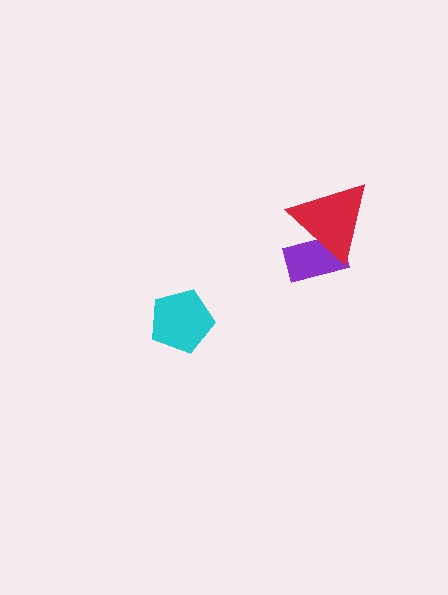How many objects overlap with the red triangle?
1 object overlaps with the red triangle.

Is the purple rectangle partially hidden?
Yes, it is partially covered by another shape.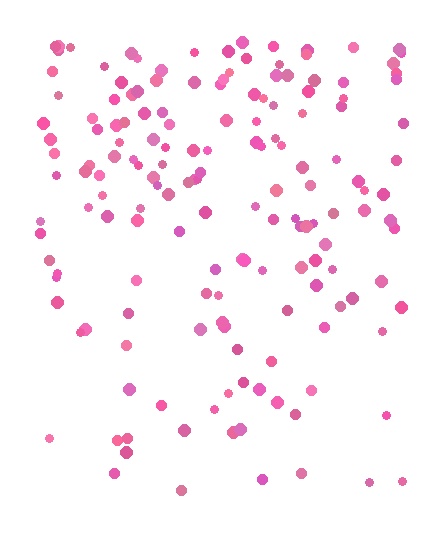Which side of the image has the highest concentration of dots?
The top.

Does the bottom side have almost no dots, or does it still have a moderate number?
Still a moderate number, just noticeably fewer than the top.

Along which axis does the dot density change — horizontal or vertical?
Vertical.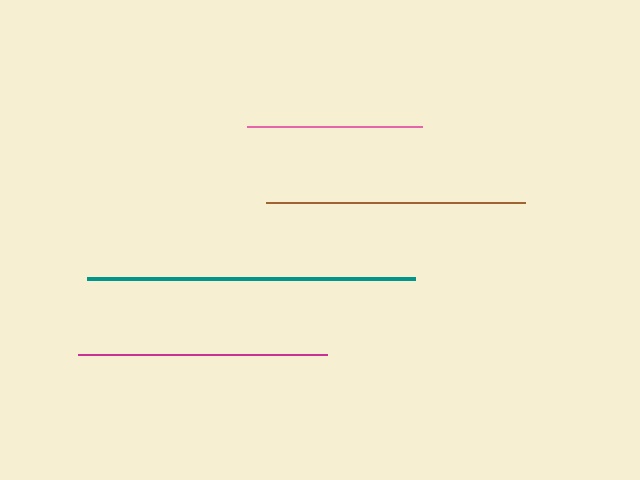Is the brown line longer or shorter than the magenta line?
The brown line is longer than the magenta line.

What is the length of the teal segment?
The teal segment is approximately 328 pixels long.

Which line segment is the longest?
The teal line is the longest at approximately 328 pixels.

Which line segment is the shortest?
The pink line is the shortest at approximately 175 pixels.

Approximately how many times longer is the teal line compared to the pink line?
The teal line is approximately 1.9 times the length of the pink line.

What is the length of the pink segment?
The pink segment is approximately 175 pixels long.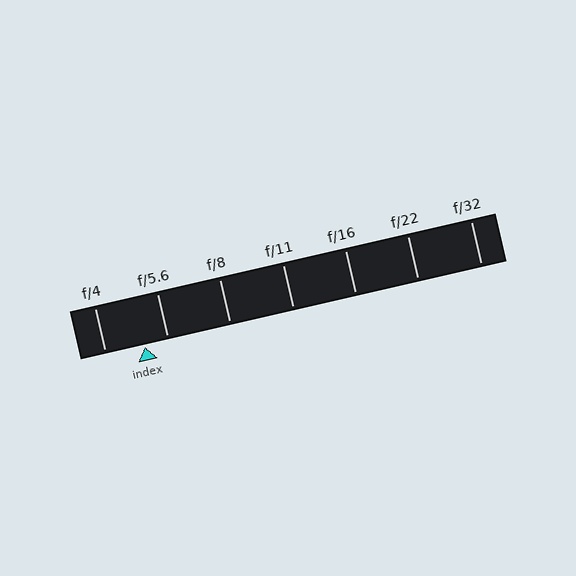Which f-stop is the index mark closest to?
The index mark is closest to f/5.6.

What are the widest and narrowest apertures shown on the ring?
The widest aperture shown is f/4 and the narrowest is f/32.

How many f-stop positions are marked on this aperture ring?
There are 7 f-stop positions marked.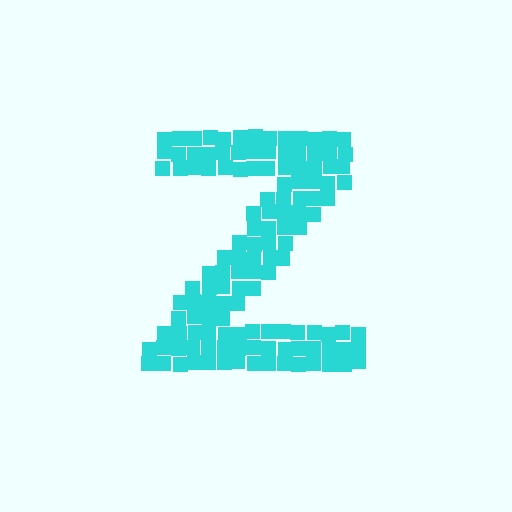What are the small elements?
The small elements are squares.